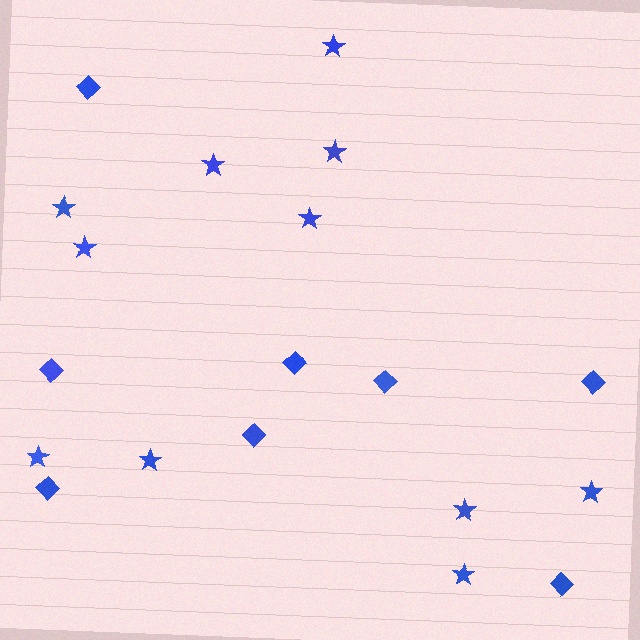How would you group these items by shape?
There are 2 groups: one group of diamonds (8) and one group of stars (11).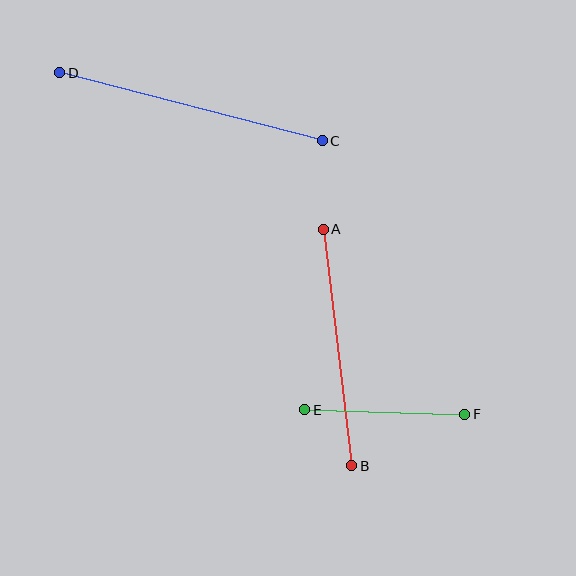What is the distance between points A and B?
The distance is approximately 238 pixels.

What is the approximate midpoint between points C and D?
The midpoint is at approximately (191, 107) pixels.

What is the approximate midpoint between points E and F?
The midpoint is at approximately (385, 412) pixels.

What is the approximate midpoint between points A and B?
The midpoint is at approximately (337, 347) pixels.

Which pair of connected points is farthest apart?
Points C and D are farthest apart.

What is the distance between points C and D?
The distance is approximately 271 pixels.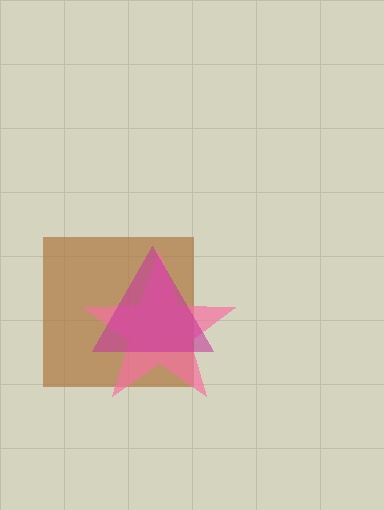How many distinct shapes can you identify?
There are 3 distinct shapes: a brown square, a pink star, a magenta triangle.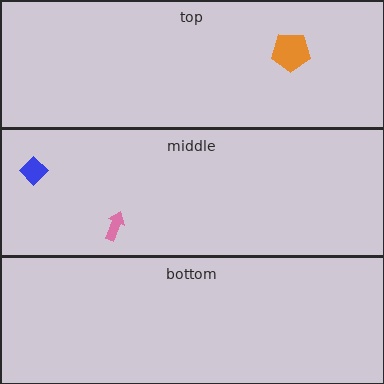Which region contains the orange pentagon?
The top region.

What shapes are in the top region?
The orange pentagon.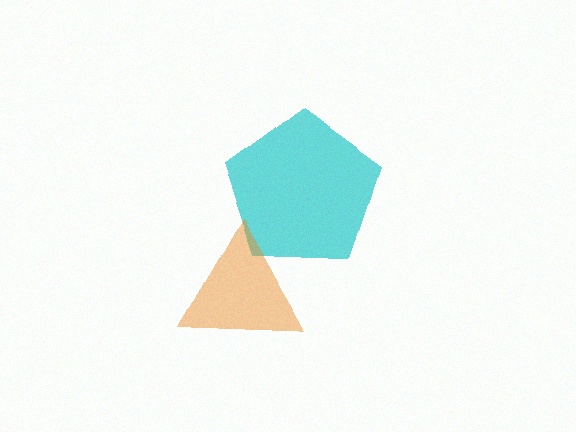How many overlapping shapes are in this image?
There are 2 overlapping shapes in the image.